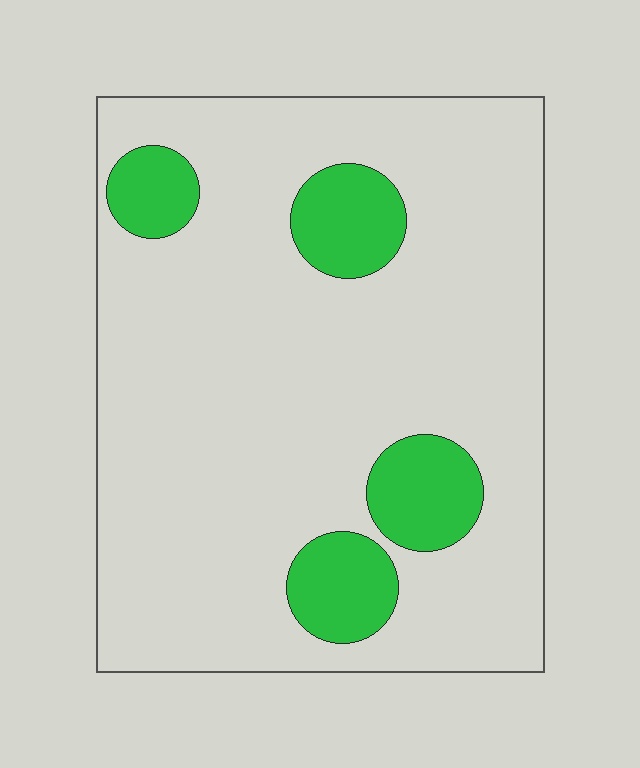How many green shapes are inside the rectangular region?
4.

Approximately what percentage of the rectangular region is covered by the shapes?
Approximately 15%.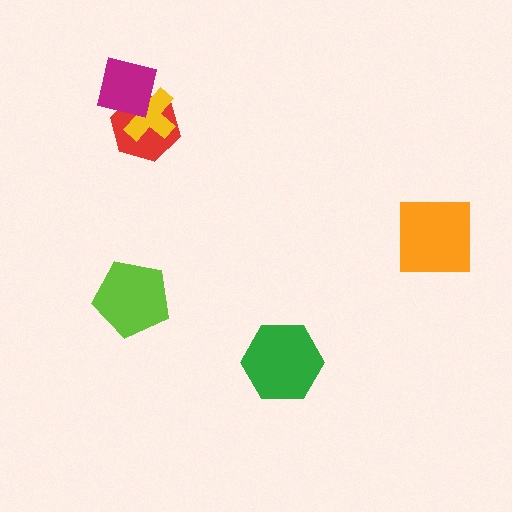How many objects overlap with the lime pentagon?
0 objects overlap with the lime pentagon.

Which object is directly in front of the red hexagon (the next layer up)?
The yellow cross is directly in front of the red hexagon.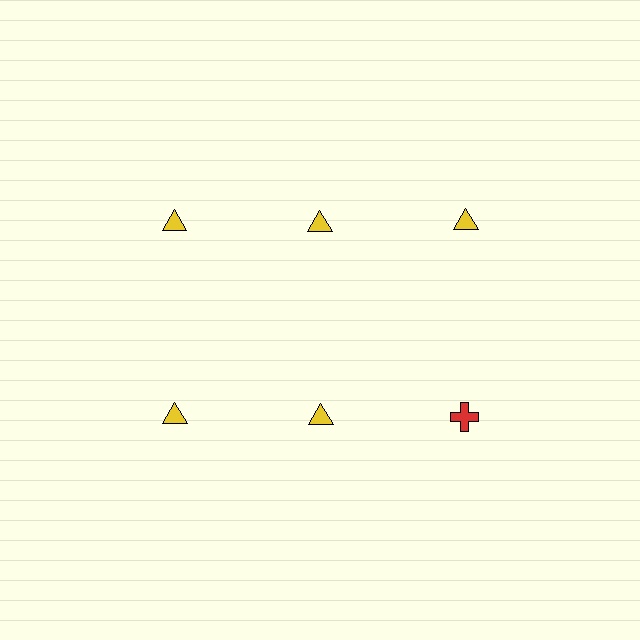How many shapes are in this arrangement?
There are 6 shapes arranged in a grid pattern.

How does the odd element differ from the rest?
It differs in both color (red instead of yellow) and shape (cross instead of triangle).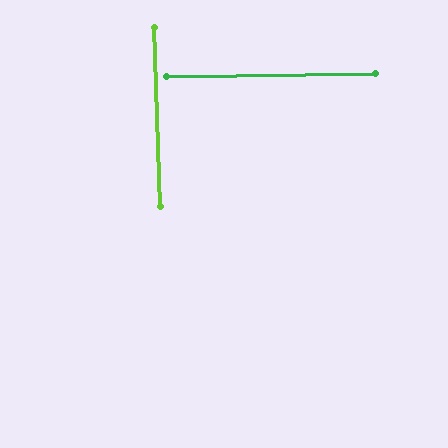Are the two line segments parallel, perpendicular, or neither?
Perpendicular — they meet at approximately 89°.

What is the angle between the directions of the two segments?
Approximately 89 degrees.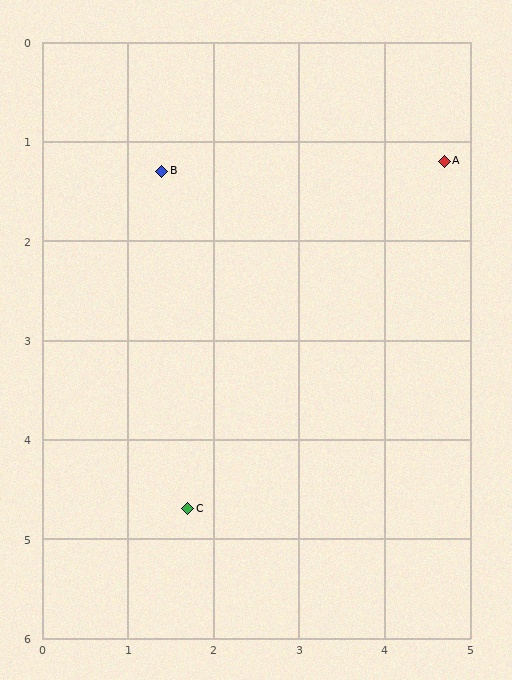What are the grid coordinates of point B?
Point B is at approximately (1.4, 1.3).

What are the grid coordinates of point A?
Point A is at approximately (4.7, 1.2).